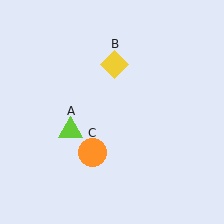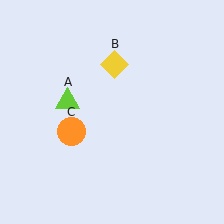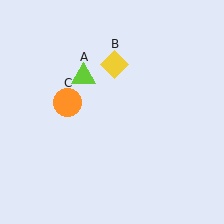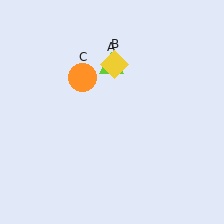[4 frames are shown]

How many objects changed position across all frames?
2 objects changed position: lime triangle (object A), orange circle (object C).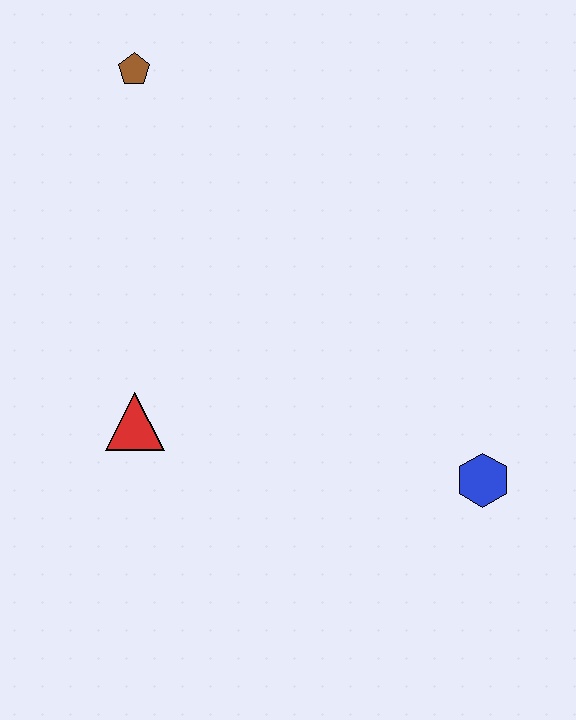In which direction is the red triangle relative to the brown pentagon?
The red triangle is below the brown pentagon.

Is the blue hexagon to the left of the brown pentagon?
No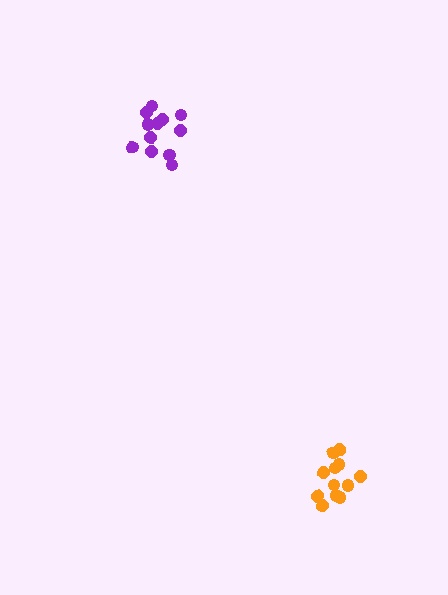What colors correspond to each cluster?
The clusters are colored: purple, orange.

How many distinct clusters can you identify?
There are 2 distinct clusters.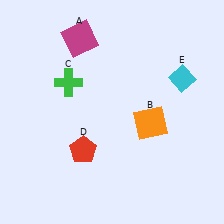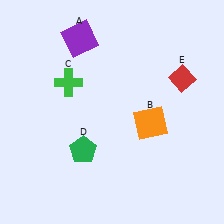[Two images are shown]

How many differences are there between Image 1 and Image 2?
There are 3 differences between the two images.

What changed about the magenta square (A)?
In Image 1, A is magenta. In Image 2, it changed to purple.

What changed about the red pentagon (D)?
In Image 1, D is red. In Image 2, it changed to green.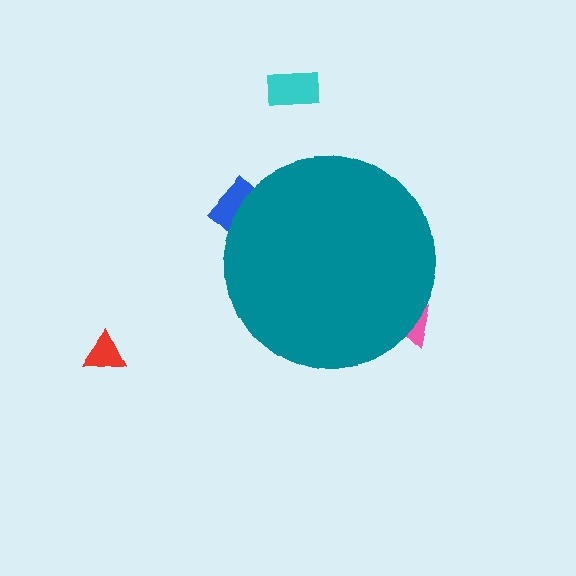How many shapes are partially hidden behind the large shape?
2 shapes are partially hidden.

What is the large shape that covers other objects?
A teal circle.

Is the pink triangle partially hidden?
Yes, the pink triangle is partially hidden behind the teal circle.